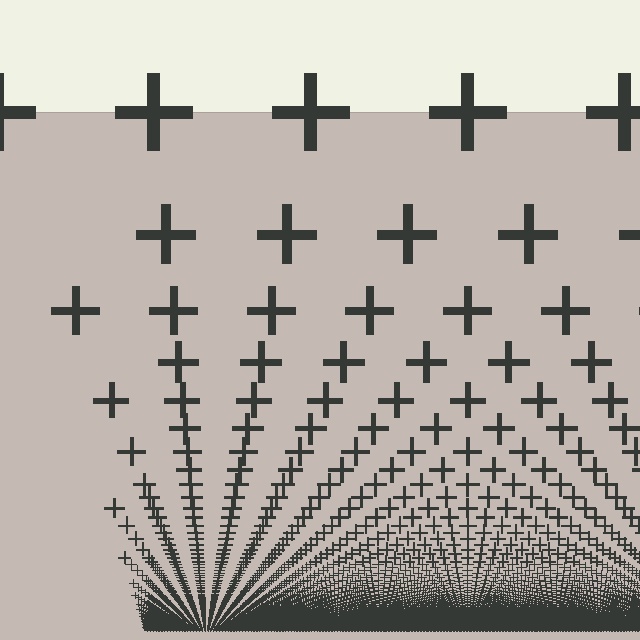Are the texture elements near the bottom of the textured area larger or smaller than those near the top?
Smaller. The gradient is inverted — elements near the bottom are smaller and denser.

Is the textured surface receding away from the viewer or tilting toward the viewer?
The surface appears to tilt toward the viewer. Texture elements get larger and sparser toward the top.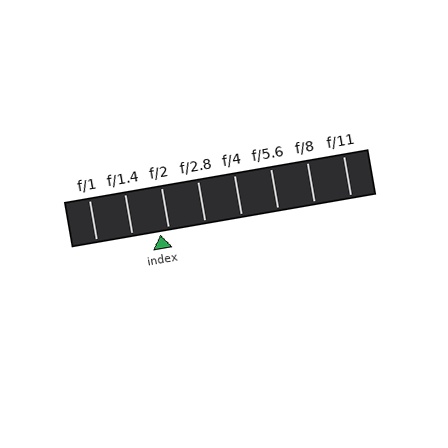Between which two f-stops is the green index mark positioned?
The index mark is between f/1.4 and f/2.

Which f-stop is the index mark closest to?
The index mark is closest to f/2.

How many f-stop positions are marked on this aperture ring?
There are 8 f-stop positions marked.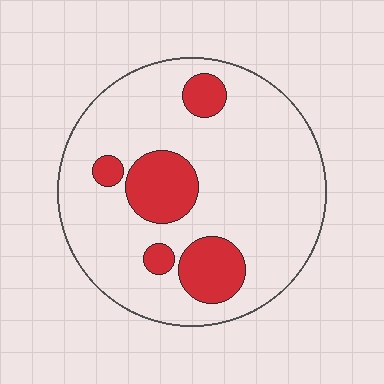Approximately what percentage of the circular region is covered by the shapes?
Approximately 20%.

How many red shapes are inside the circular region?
5.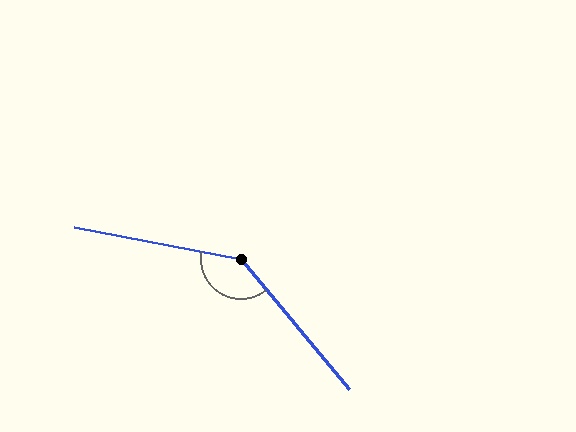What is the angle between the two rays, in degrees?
Approximately 140 degrees.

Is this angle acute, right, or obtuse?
It is obtuse.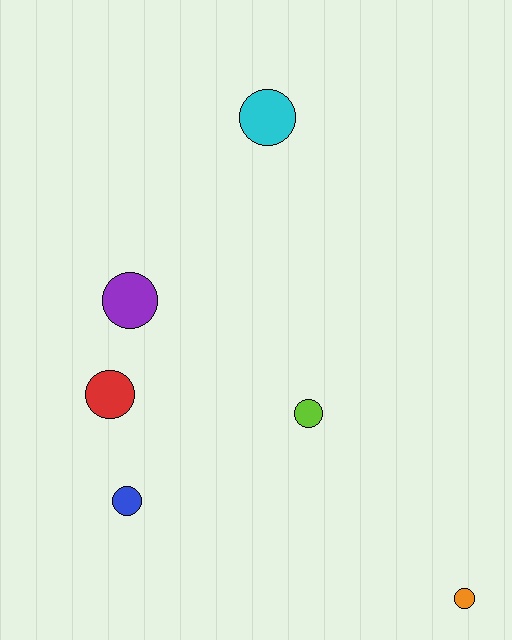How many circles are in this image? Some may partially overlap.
There are 6 circles.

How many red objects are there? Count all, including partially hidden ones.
There is 1 red object.